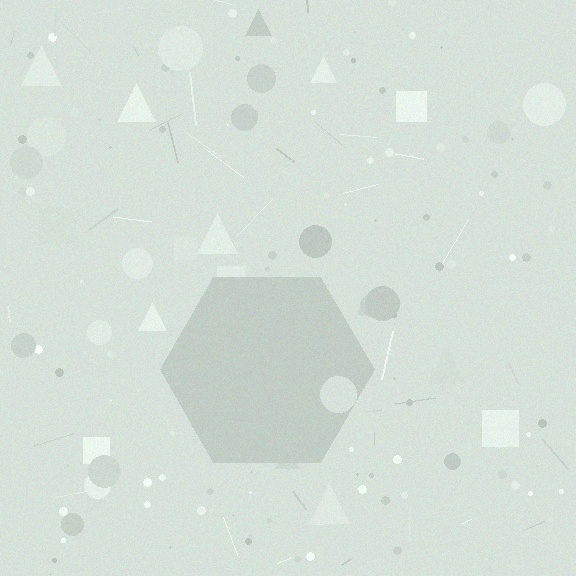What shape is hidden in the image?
A hexagon is hidden in the image.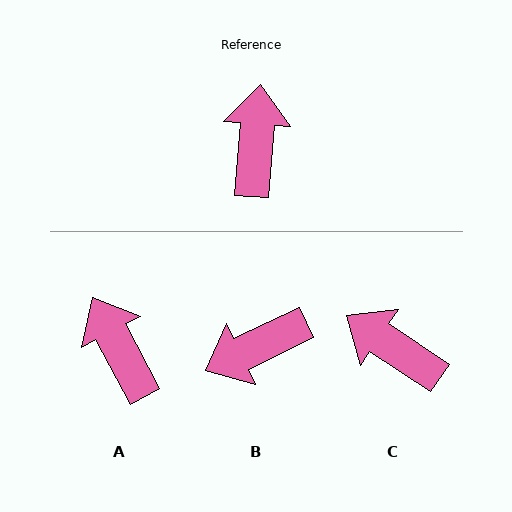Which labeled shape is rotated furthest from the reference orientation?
B, about 120 degrees away.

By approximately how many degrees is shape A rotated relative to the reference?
Approximately 33 degrees counter-clockwise.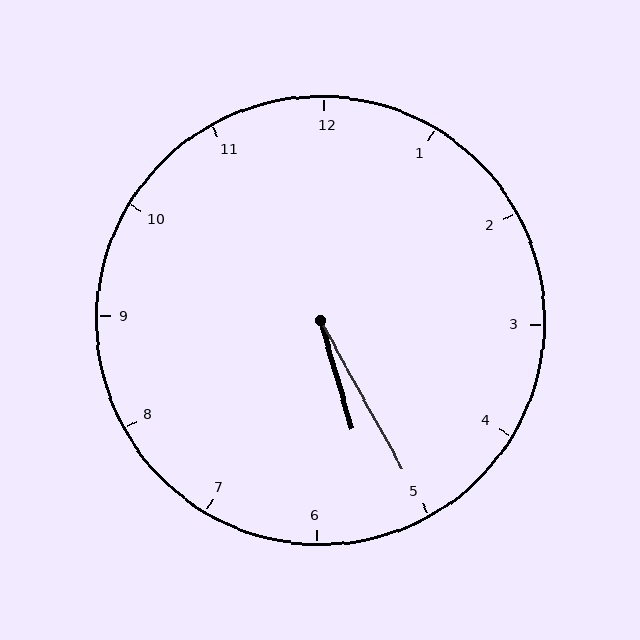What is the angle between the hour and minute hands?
Approximately 12 degrees.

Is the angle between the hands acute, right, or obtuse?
It is acute.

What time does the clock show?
5:25.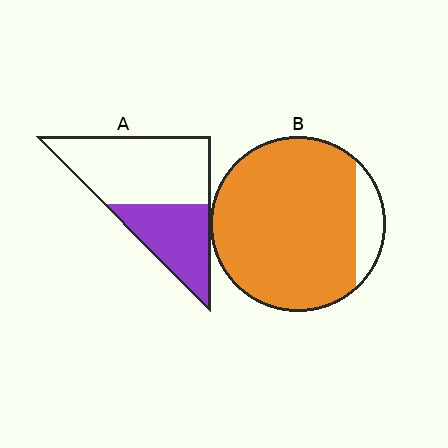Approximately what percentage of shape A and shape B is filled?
A is approximately 40% and B is approximately 90%.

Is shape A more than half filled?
No.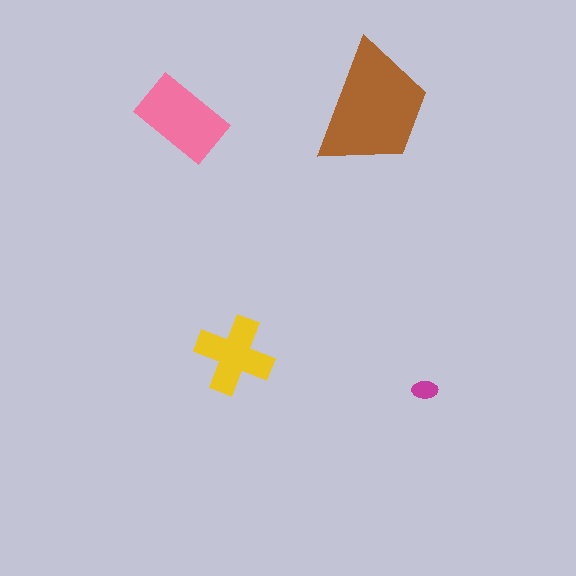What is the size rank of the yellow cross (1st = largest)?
3rd.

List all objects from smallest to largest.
The magenta ellipse, the yellow cross, the pink rectangle, the brown trapezoid.